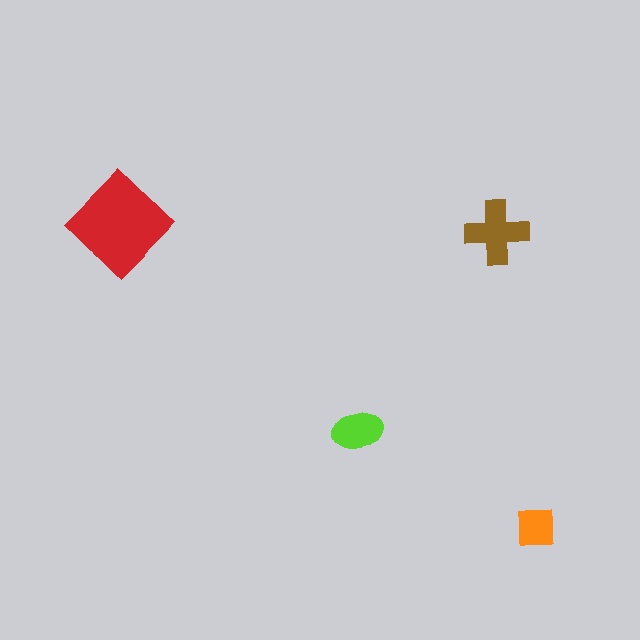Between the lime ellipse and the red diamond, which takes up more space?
The red diamond.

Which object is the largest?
The red diamond.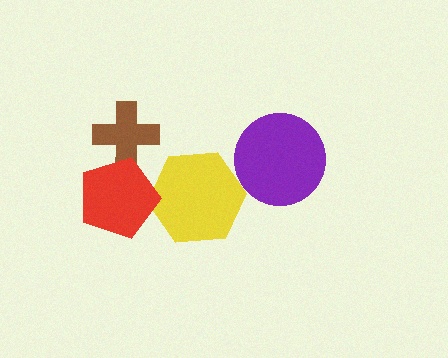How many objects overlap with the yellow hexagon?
1 object overlaps with the yellow hexagon.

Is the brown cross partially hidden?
Yes, it is partially covered by another shape.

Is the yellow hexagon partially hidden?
Yes, it is partially covered by another shape.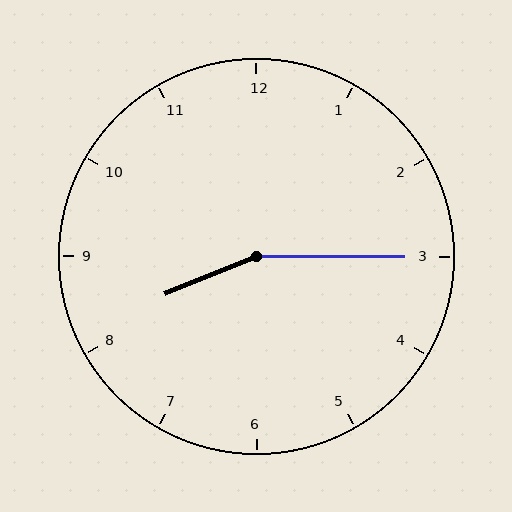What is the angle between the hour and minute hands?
Approximately 158 degrees.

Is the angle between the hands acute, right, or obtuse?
It is obtuse.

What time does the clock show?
8:15.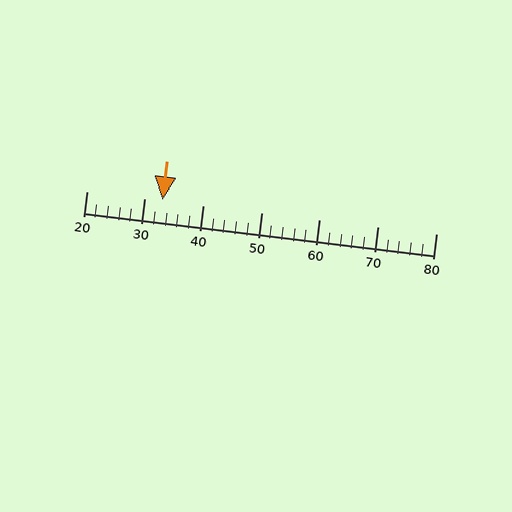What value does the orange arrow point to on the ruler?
The orange arrow points to approximately 33.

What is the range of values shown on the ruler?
The ruler shows values from 20 to 80.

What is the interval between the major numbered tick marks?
The major tick marks are spaced 10 units apart.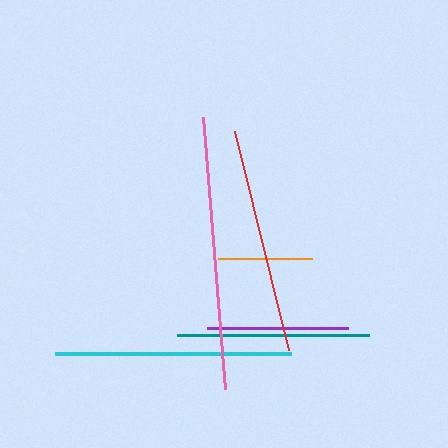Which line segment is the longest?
The pink line is the longest at approximately 273 pixels.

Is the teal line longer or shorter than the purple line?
The teal line is longer than the purple line.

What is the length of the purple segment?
The purple segment is approximately 142 pixels long.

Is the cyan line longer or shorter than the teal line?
The cyan line is longer than the teal line.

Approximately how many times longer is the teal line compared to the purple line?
The teal line is approximately 1.4 times the length of the purple line.